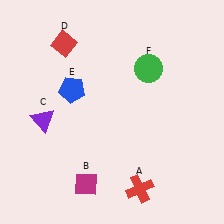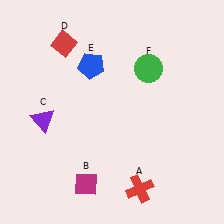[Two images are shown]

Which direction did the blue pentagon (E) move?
The blue pentagon (E) moved up.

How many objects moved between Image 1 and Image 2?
1 object moved between the two images.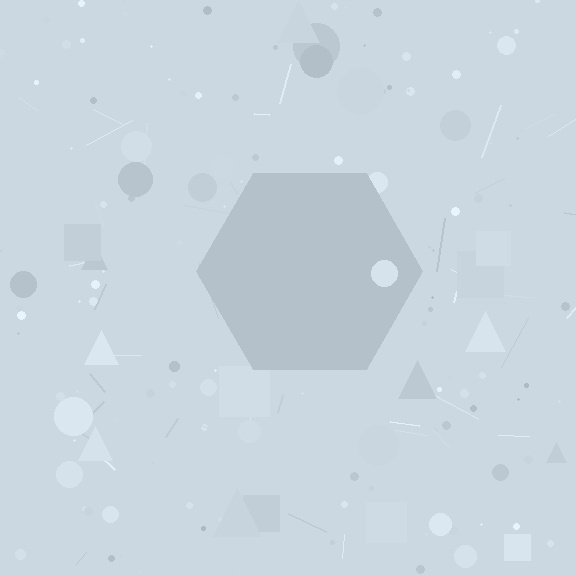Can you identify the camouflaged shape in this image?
The camouflaged shape is a hexagon.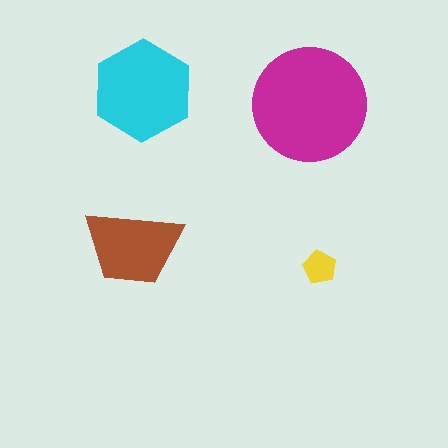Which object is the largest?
The magenta circle.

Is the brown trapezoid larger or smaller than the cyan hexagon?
Smaller.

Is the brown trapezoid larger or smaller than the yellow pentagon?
Larger.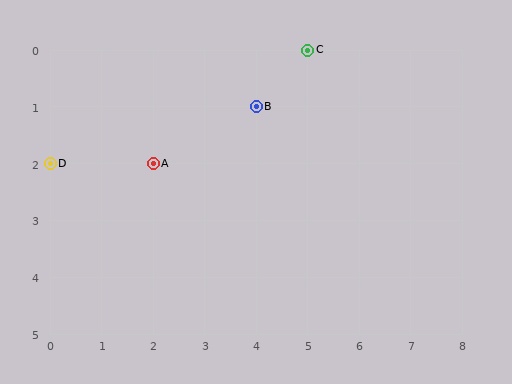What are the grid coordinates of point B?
Point B is at grid coordinates (4, 1).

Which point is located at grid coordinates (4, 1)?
Point B is at (4, 1).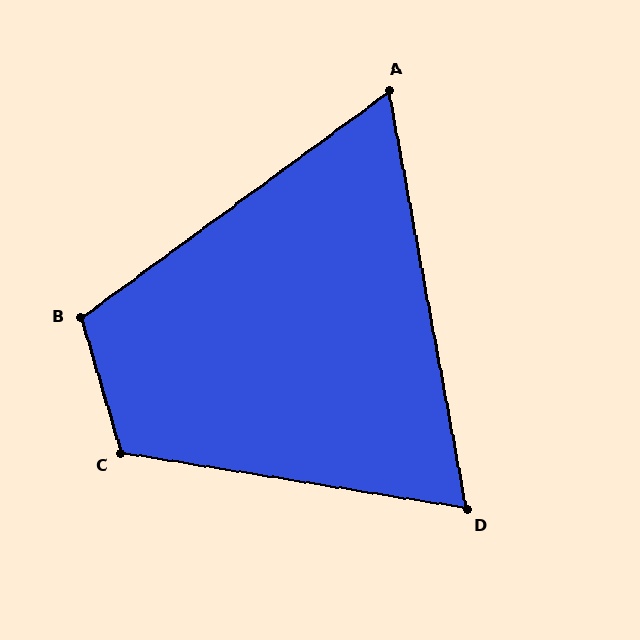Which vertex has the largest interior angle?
C, at approximately 116 degrees.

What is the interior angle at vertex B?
Approximately 110 degrees (obtuse).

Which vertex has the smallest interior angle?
A, at approximately 64 degrees.